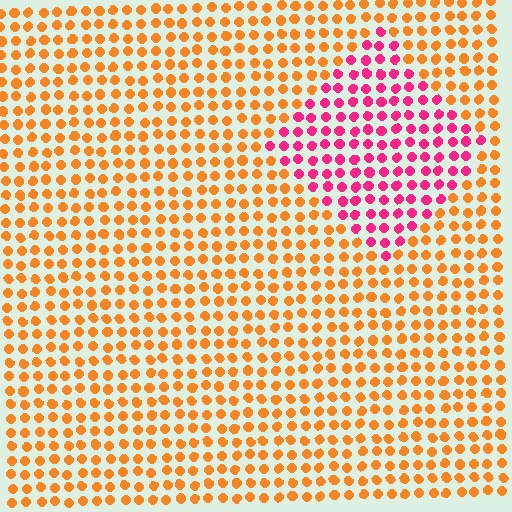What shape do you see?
I see a diamond.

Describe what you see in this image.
The image is filled with small orange elements in a uniform arrangement. A diamond-shaped region is visible where the elements are tinted to a slightly different hue, forming a subtle color boundary.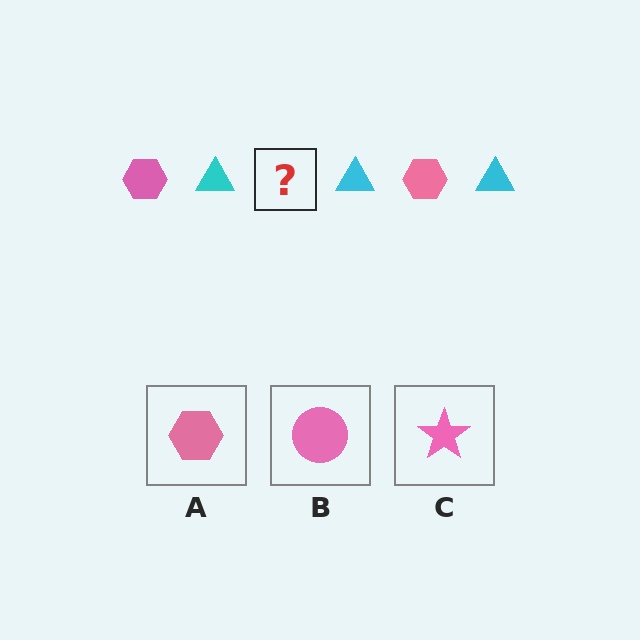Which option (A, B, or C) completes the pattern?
A.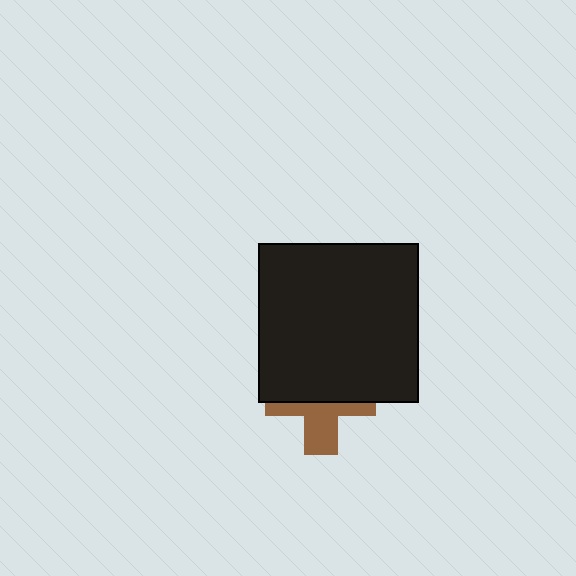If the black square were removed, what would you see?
You would see the complete brown cross.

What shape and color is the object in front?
The object in front is a black square.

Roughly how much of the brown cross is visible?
A small part of it is visible (roughly 42%).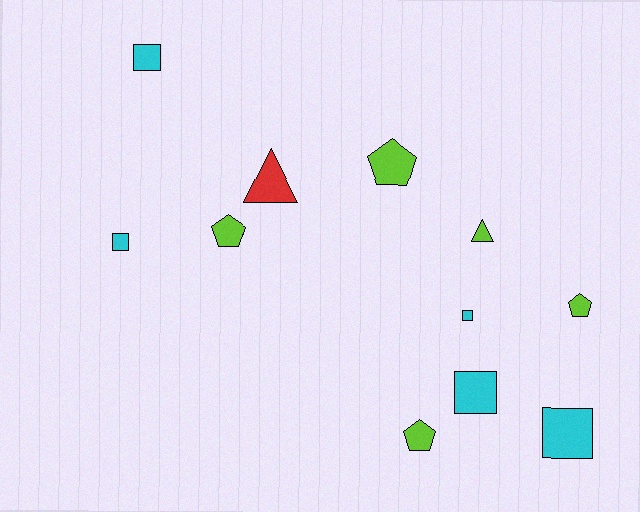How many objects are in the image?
There are 11 objects.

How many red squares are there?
There are no red squares.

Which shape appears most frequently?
Square, with 5 objects.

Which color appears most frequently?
Lime, with 5 objects.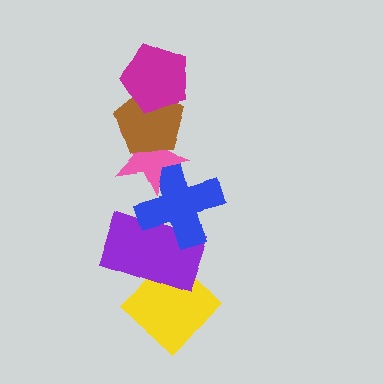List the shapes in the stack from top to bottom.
From top to bottom: the magenta pentagon, the brown pentagon, the pink star, the blue cross, the purple rectangle, the yellow diamond.